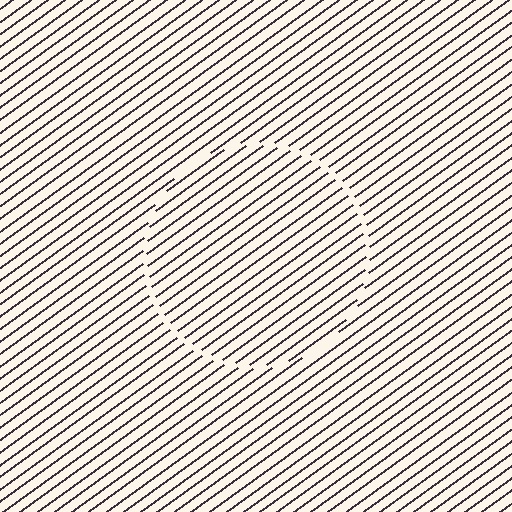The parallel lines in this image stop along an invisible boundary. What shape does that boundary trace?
An illusory circle. The interior of the shape contains the same grating, shifted by half a period — the contour is defined by the phase discontinuity where line-ends from the inner and outer gratings abut.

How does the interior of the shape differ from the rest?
The interior of the shape contains the same grating, shifted by half a period — the contour is defined by the phase discontinuity where line-ends from the inner and outer gratings abut.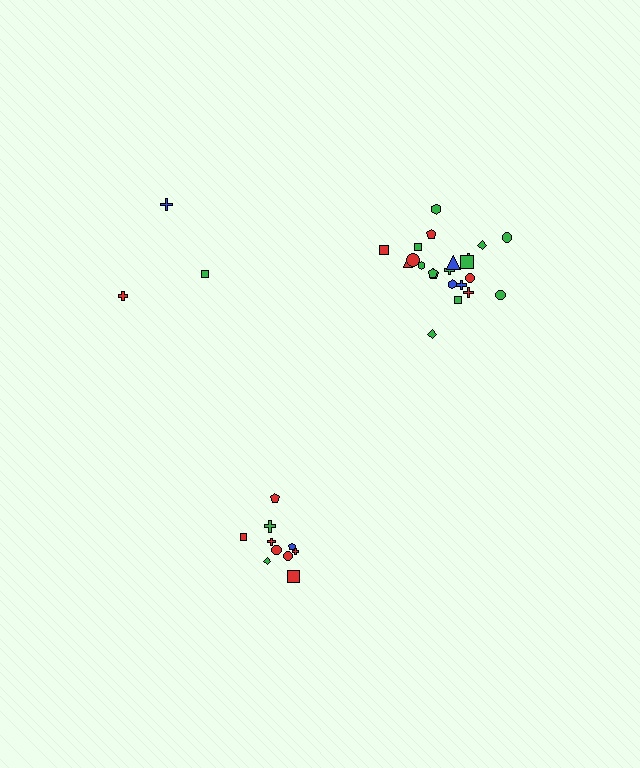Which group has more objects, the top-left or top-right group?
The top-right group.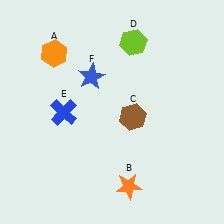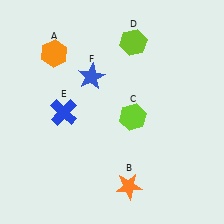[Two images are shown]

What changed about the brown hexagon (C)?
In Image 1, C is brown. In Image 2, it changed to lime.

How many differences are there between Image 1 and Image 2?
There is 1 difference between the two images.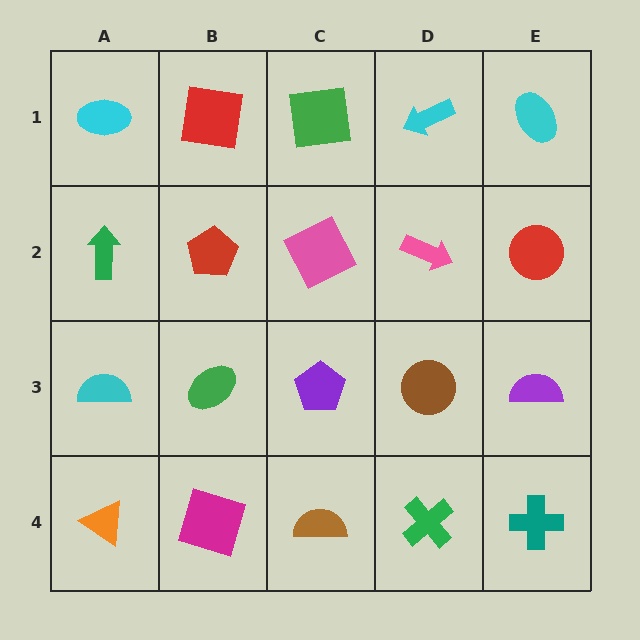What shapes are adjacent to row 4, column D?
A brown circle (row 3, column D), a brown semicircle (row 4, column C), a teal cross (row 4, column E).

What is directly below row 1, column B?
A red pentagon.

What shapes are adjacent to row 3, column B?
A red pentagon (row 2, column B), a magenta square (row 4, column B), a cyan semicircle (row 3, column A), a purple pentagon (row 3, column C).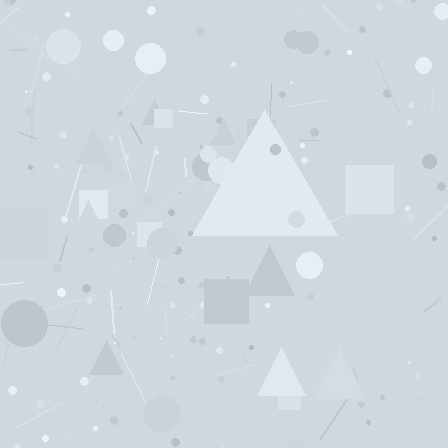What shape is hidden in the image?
A triangle is hidden in the image.